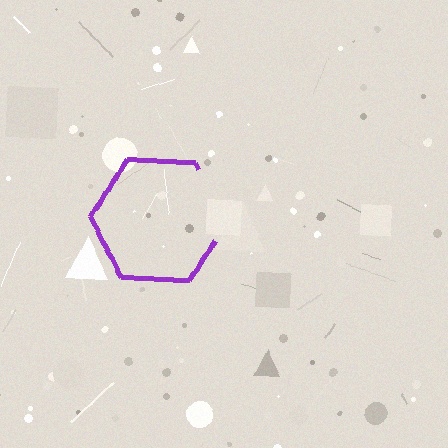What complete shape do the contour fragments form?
The contour fragments form a hexagon.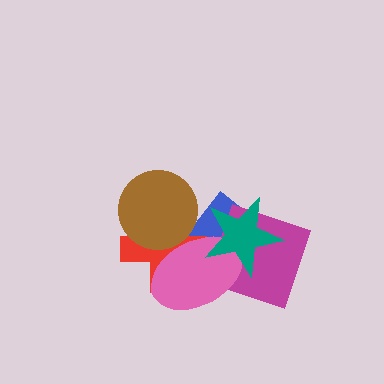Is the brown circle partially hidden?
No, no other shape covers it.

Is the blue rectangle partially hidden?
Yes, it is partially covered by another shape.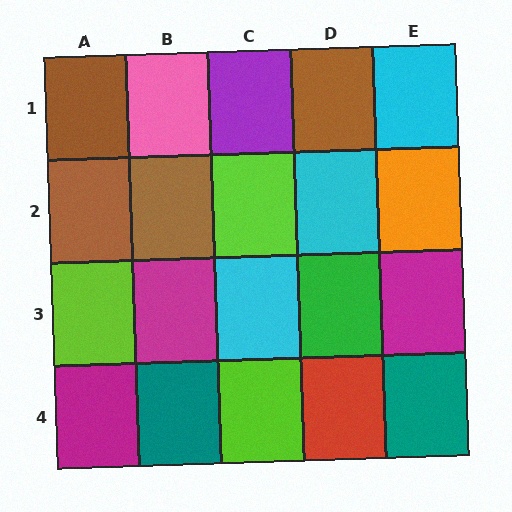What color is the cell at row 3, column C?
Cyan.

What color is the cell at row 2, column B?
Brown.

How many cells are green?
1 cell is green.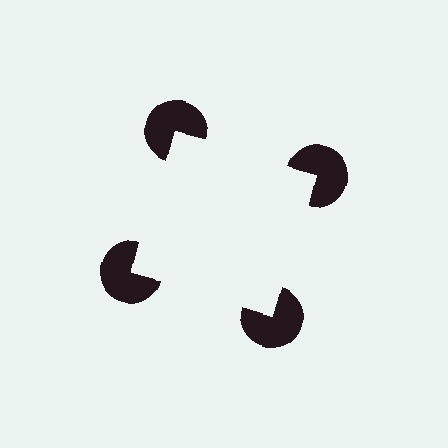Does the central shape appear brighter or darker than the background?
It typically appears slightly brighter than the background, even though no actual brightness change is drawn.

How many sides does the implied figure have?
4 sides.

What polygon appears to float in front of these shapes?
An illusory square — its edges are inferred from the aligned wedge cuts in the pac-man discs, not physically drawn.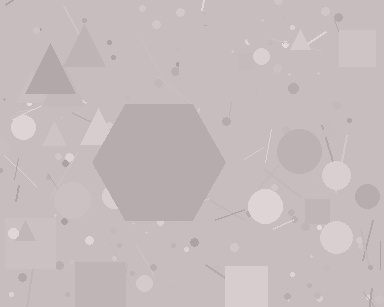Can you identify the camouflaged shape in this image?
The camouflaged shape is a hexagon.